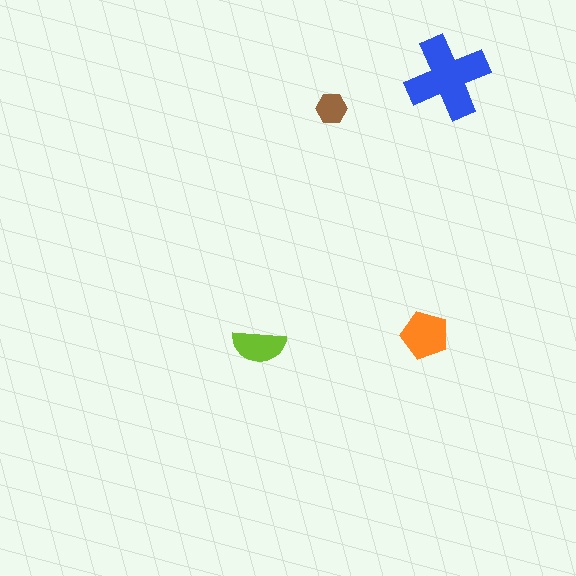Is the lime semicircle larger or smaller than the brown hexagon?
Larger.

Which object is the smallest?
The brown hexagon.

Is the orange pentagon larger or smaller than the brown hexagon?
Larger.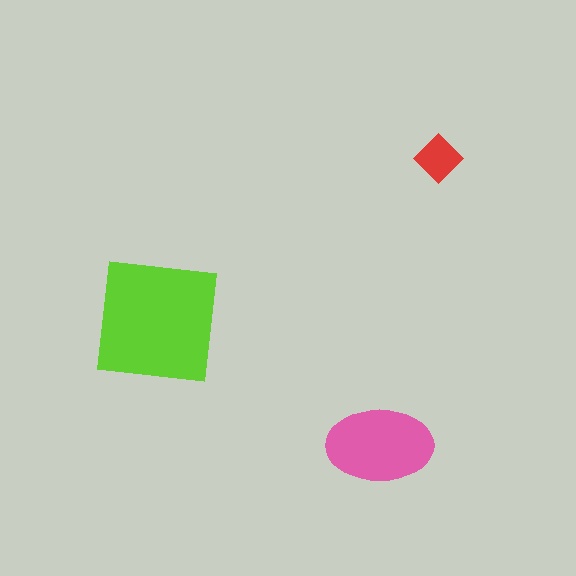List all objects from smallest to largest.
The red diamond, the pink ellipse, the lime square.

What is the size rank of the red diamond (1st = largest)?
3rd.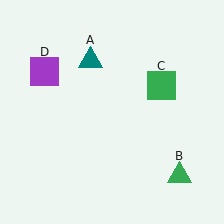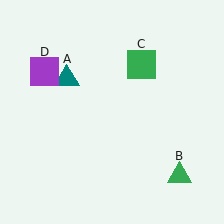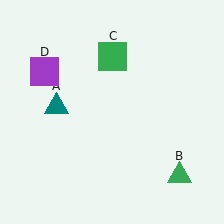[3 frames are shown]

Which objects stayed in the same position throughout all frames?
Green triangle (object B) and purple square (object D) remained stationary.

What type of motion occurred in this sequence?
The teal triangle (object A), green square (object C) rotated counterclockwise around the center of the scene.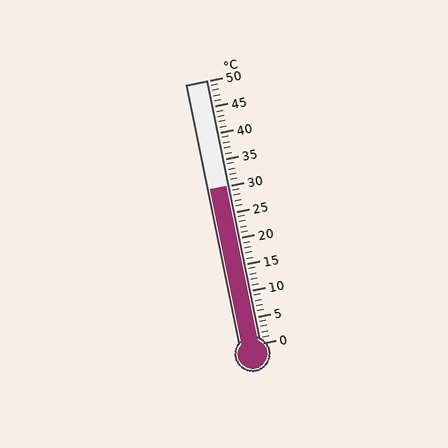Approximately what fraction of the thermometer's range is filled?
The thermometer is filled to approximately 60% of its range.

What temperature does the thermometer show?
The thermometer shows approximately 30°C.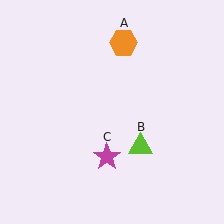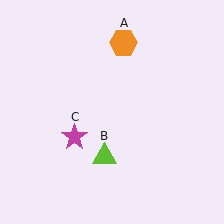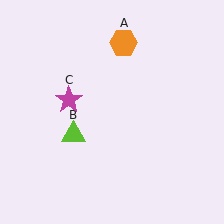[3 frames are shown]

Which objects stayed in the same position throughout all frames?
Orange hexagon (object A) remained stationary.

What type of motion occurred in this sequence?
The lime triangle (object B), magenta star (object C) rotated clockwise around the center of the scene.